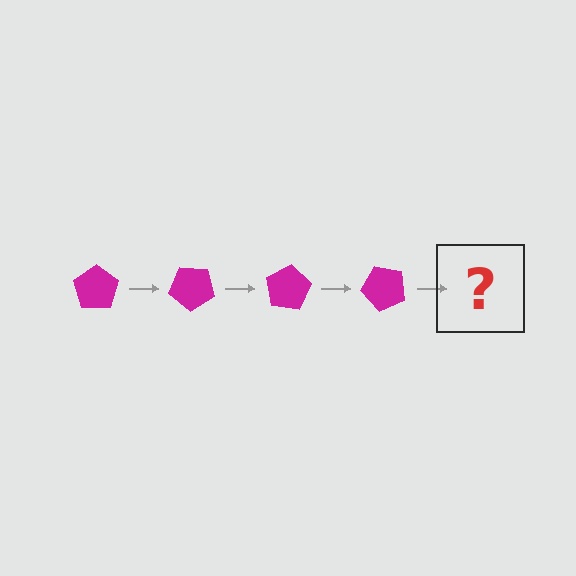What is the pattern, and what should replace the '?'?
The pattern is that the pentagon rotates 40 degrees each step. The '?' should be a magenta pentagon rotated 160 degrees.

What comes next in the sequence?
The next element should be a magenta pentagon rotated 160 degrees.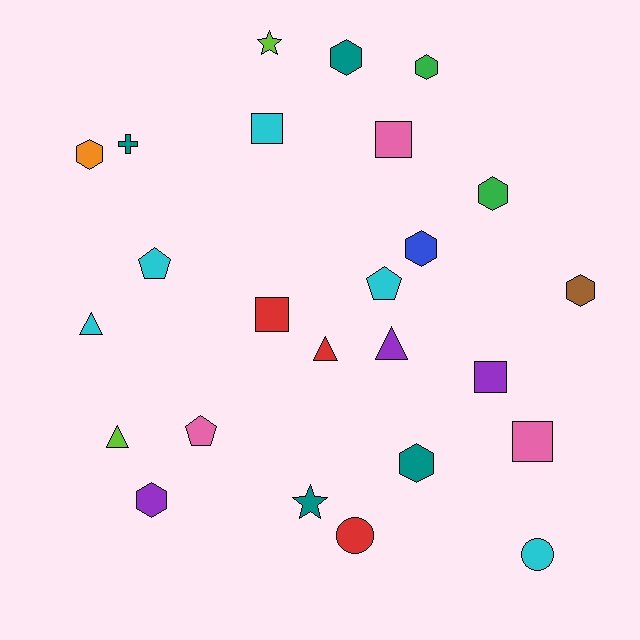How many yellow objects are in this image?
There are no yellow objects.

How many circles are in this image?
There are 2 circles.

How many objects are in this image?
There are 25 objects.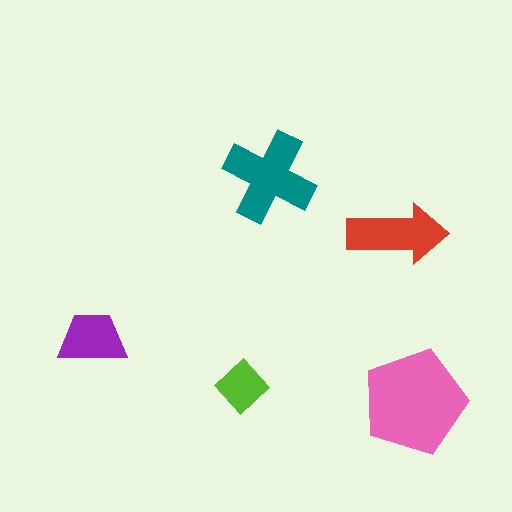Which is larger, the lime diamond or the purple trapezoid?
The purple trapezoid.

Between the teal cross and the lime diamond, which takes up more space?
The teal cross.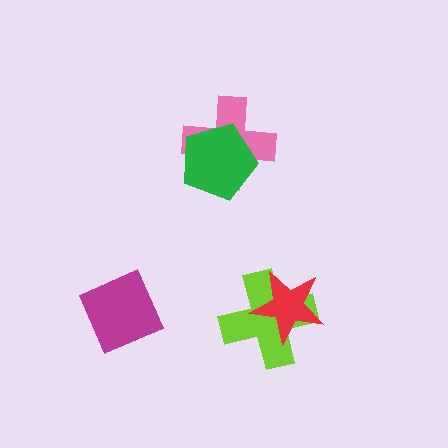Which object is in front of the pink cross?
The green pentagon is in front of the pink cross.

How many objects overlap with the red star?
1 object overlaps with the red star.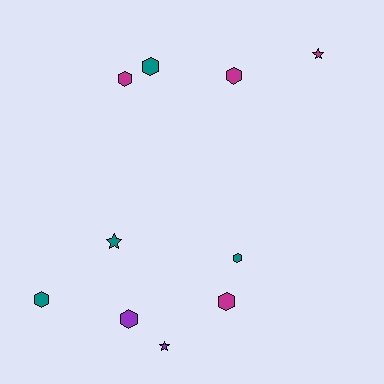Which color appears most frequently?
Magenta, with 4 objects.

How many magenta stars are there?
There is 1 magenta star.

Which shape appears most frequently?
Hexagon, with 7 objects.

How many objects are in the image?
There are 10 objects.